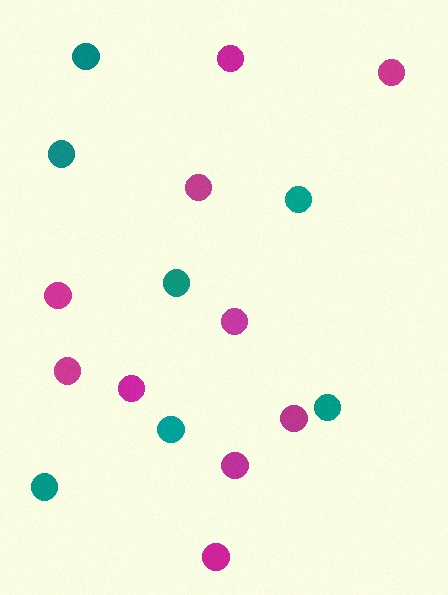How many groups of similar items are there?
There are 2 groups: one group of magenta circles (10) and one group of teal circles (7).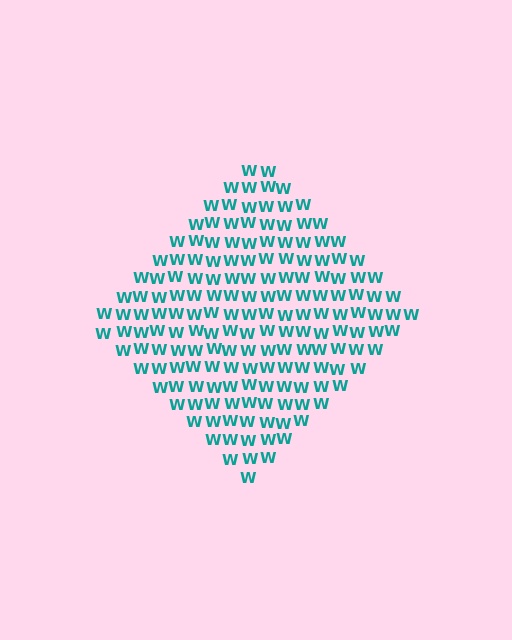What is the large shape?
The large shape is a diamond.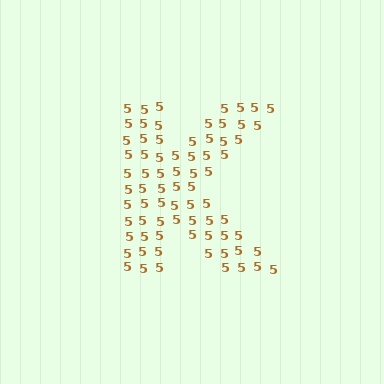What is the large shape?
The large shape is the letter K.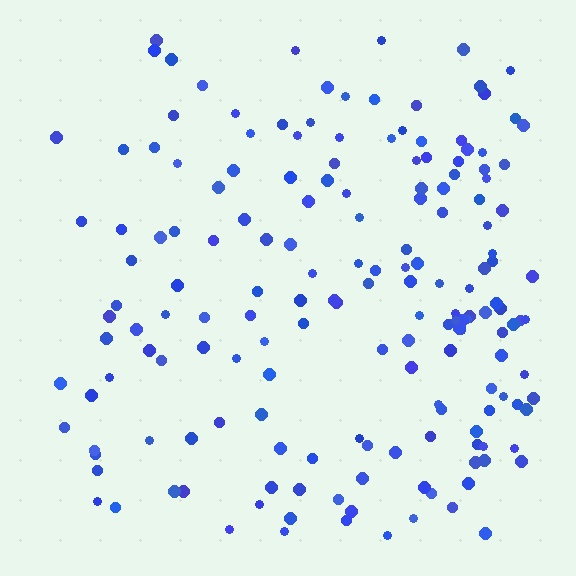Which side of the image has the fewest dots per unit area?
The left.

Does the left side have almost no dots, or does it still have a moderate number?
Still a moderate number, just noticeably fewer than the right.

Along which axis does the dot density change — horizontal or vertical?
Horizontal.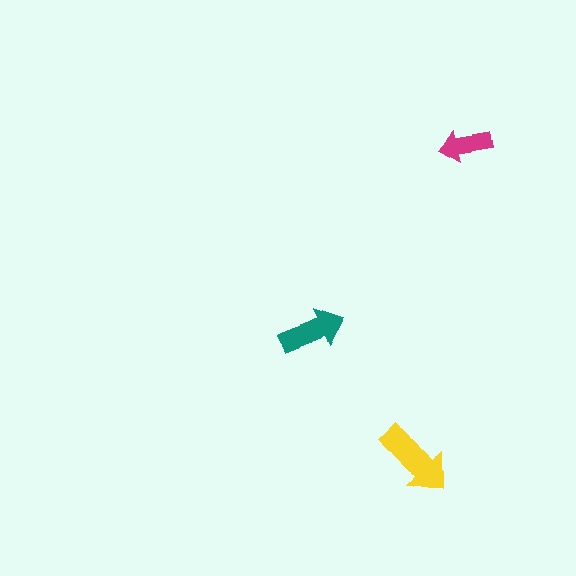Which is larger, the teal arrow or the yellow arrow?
The yellow one.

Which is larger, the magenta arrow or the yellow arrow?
The yellow one.